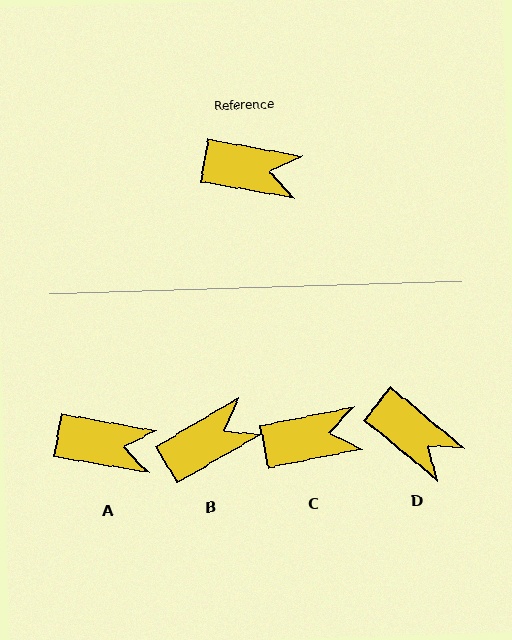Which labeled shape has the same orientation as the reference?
A.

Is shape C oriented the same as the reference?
No, it is off by about 21 degrees.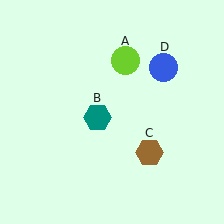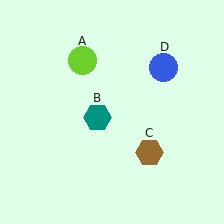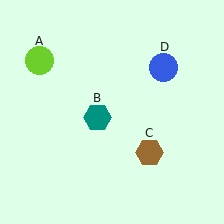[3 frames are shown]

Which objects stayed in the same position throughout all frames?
Teal hexagon (object B) and brown hexagon (object C) and blue circle (object D) remained stationary.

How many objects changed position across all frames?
1 object changed position: lime circle (object A).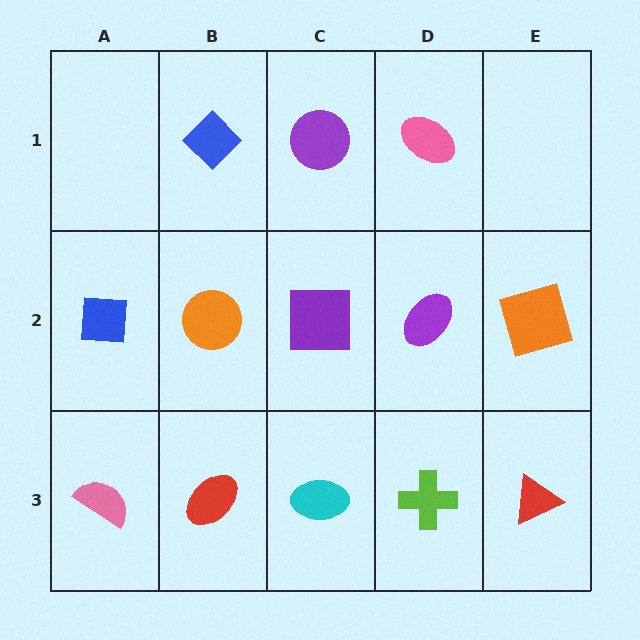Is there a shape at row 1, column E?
No, that cell is empty.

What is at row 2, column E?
An orange square.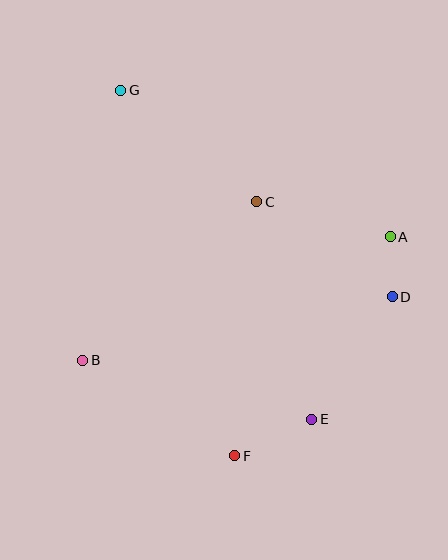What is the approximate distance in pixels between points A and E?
The distance between A and E is approximately 198 pixels.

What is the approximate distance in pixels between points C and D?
The distance between C and D is approximately 165 pixels.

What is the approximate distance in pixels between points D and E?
The distance between D and E is approximately 146 pixels.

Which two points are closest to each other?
Points A and D are closest to each other.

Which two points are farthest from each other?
Points F and G are farthest from each other.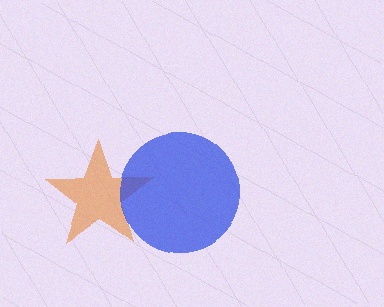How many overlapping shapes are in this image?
There are 2 overlapping shapes in the image.